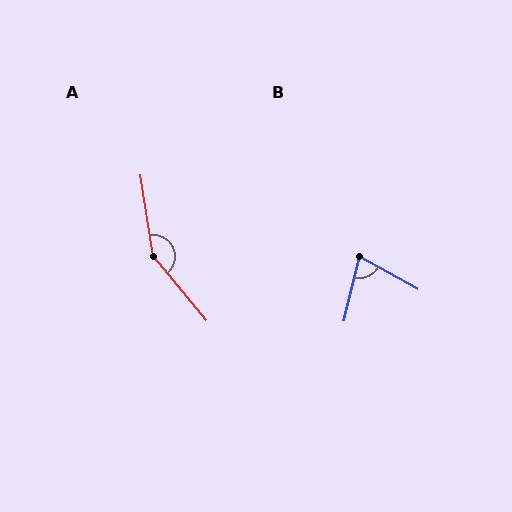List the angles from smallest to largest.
B (75°), A (149°).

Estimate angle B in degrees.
Approximately 75 degrees.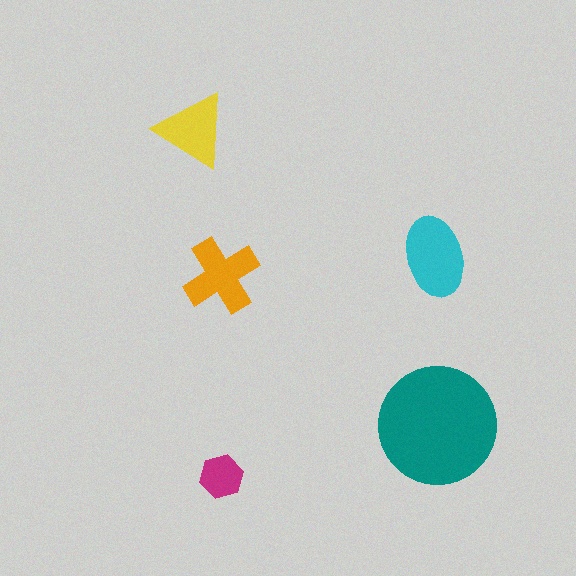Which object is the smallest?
The magenta hexagon.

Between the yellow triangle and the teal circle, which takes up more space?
The teal circle.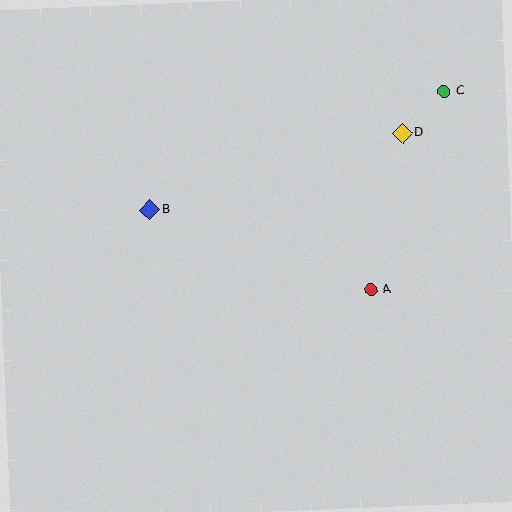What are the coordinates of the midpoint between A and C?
The midpoint between A and C is at (407, 190).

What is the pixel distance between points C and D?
The distance between C and D is 59 pixels.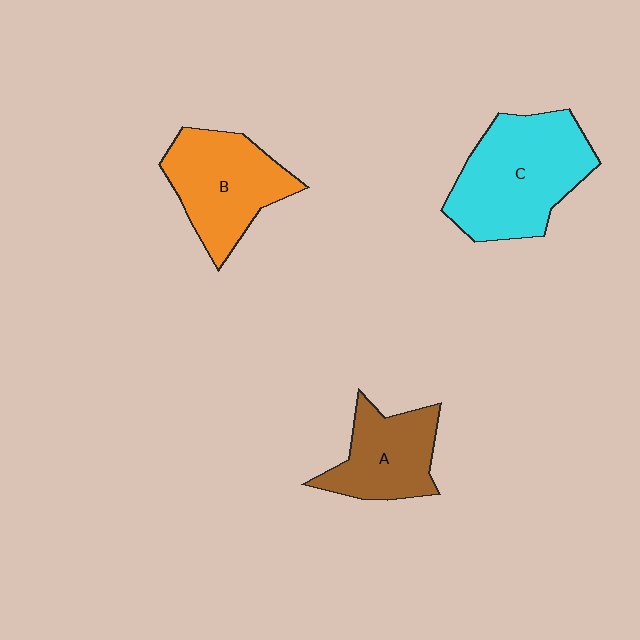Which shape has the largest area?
Shape C (cyan).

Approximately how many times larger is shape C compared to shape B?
Approximately 1.3 times.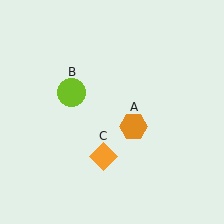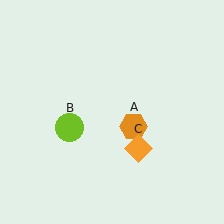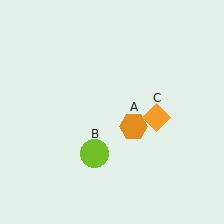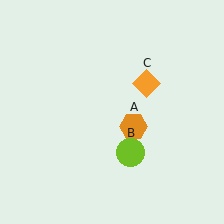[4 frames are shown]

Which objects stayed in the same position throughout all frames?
Orange hexagon (object A) remained stationary.